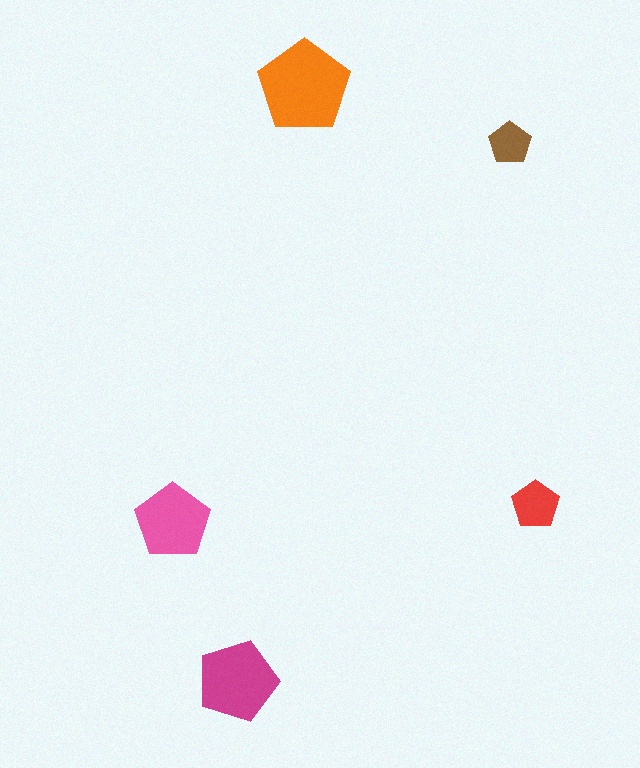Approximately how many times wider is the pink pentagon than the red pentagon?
About 1.5 times wider.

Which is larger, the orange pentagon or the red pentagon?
The orange one.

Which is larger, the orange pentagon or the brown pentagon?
The orange one.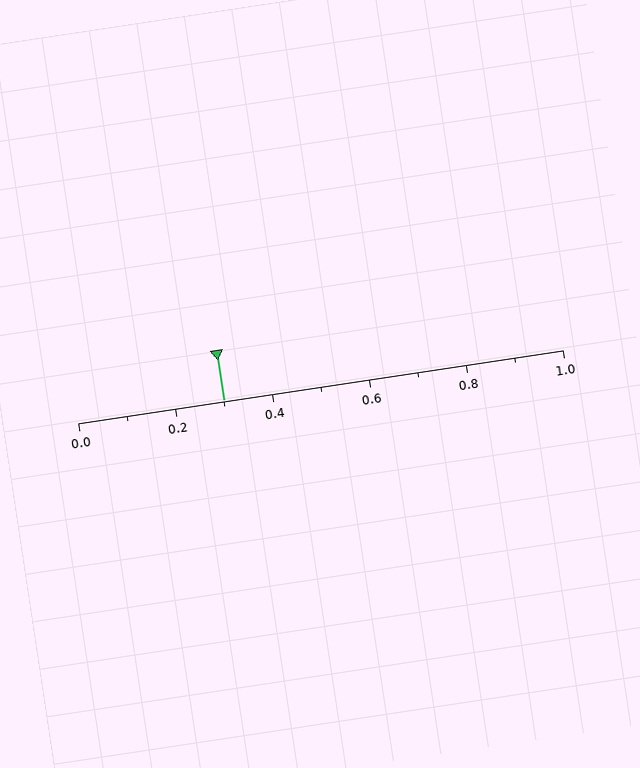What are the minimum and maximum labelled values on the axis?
The axis runs from 0.0 to 1.0.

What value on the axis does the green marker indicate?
The marker indicates approximately 0.3.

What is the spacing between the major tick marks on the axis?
The major ticks are spaced 0.2 apart.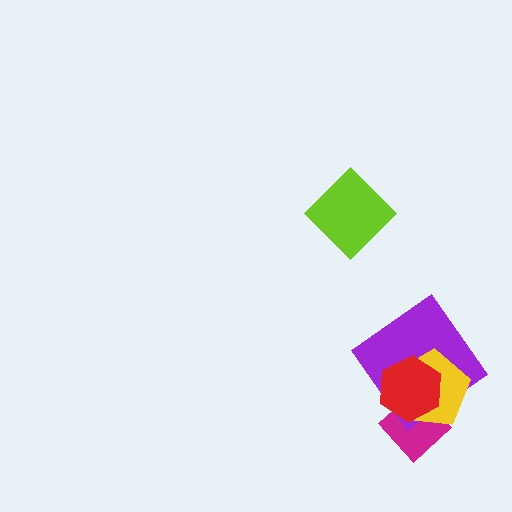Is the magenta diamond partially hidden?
Yes, it is partially covered by another shape.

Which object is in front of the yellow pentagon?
The red hexagon is in front of the yellow pentagon.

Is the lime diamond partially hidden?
No, no other shape covers it.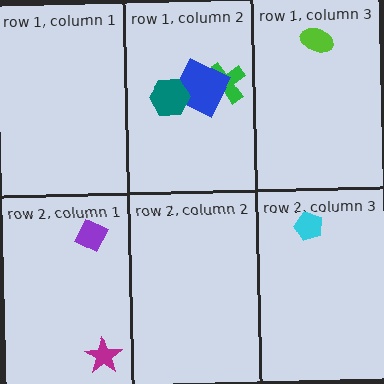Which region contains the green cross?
The row 1, column 2 region.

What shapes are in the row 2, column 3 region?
The cyan pentagon.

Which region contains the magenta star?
The row 2, column 1 region.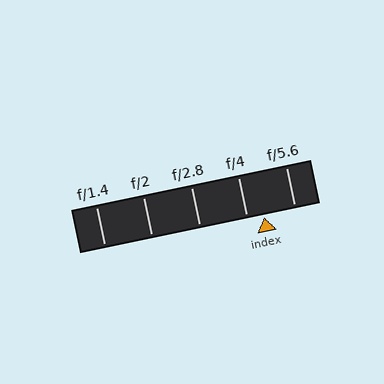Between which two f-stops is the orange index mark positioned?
The index mark is between f/4 and f/5.6.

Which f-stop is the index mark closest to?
The index mark is closest to f/4.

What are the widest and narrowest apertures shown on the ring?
The widest aperture shown is f/1.4 and the narrowest is f/5.6.